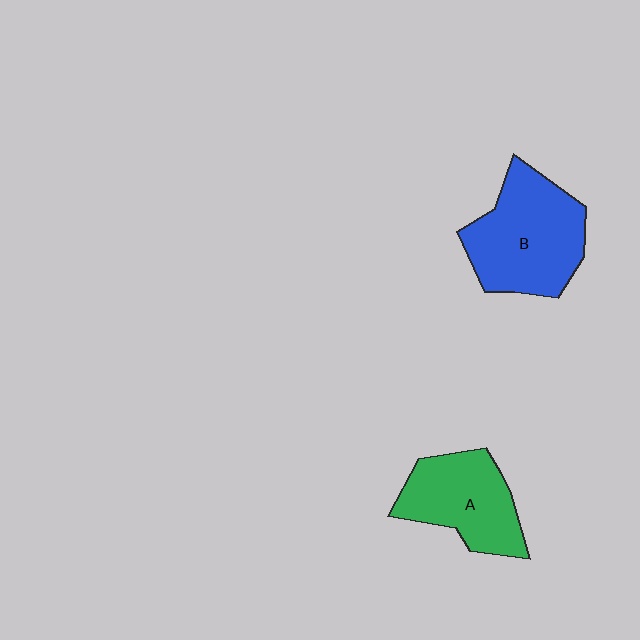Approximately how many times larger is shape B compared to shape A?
Approximately 1.3 times.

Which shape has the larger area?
Shape B (blue).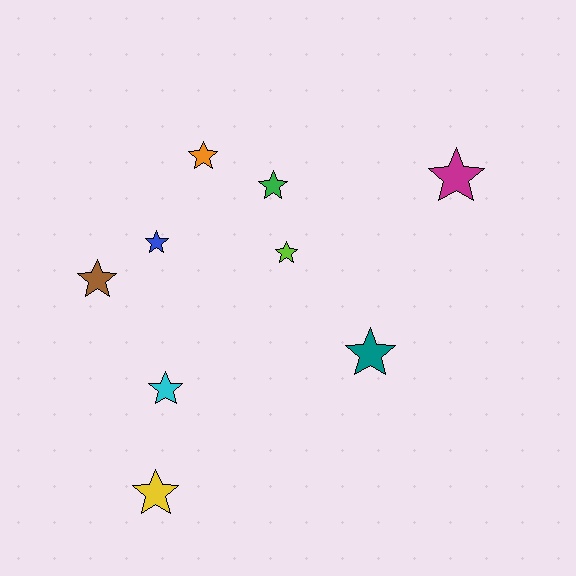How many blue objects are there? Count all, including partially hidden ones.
There is 1 blue object.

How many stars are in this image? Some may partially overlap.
There are 9 stars.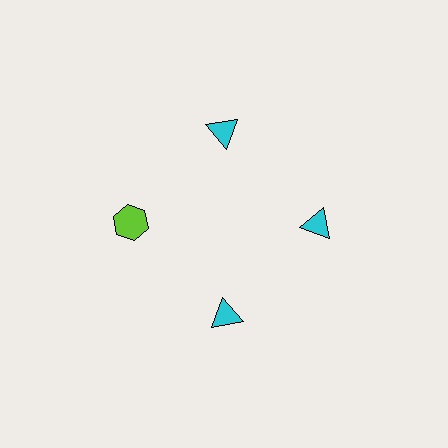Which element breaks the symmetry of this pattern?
The lime hexagon at roughly the 9 o'clock position breaks the symmetry. All other shapes are cyan triangles.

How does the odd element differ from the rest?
It differs in both color (lime instead of cyan) and shape (hexagon instead of triangle).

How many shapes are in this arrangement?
There are 4 shapes arranged in a ring pattern.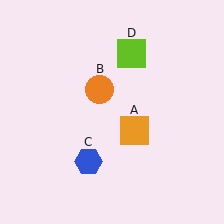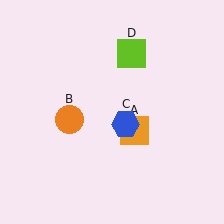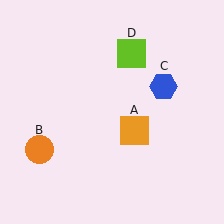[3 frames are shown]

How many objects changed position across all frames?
2 objects changed position: orange circle (object B), blue hexagon (object C).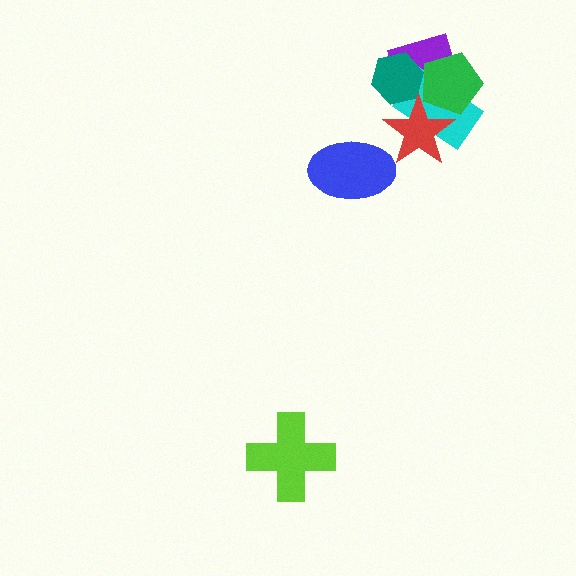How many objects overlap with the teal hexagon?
4 objects overlap with the teal hexagon.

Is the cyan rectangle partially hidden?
Yes, it is partially covered by another shape.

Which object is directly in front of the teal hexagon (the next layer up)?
The red star is directly in front of the teal hexagon.